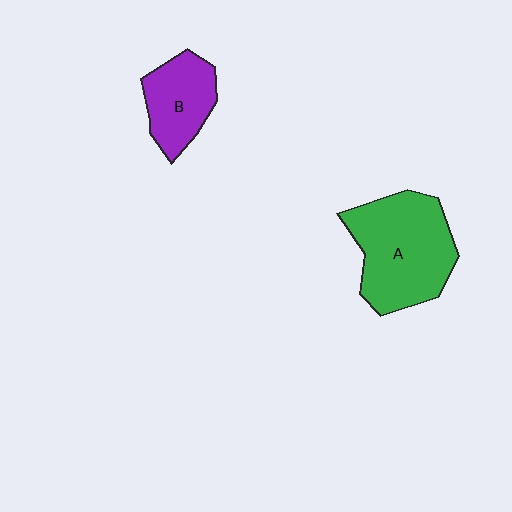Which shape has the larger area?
Shape A (green).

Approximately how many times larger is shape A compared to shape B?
Approximately 1.8 times.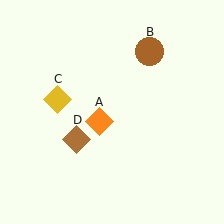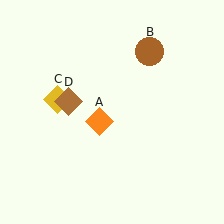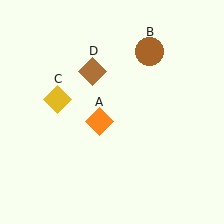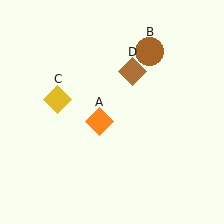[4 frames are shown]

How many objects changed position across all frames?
1 object changed position: brown diamond (object D).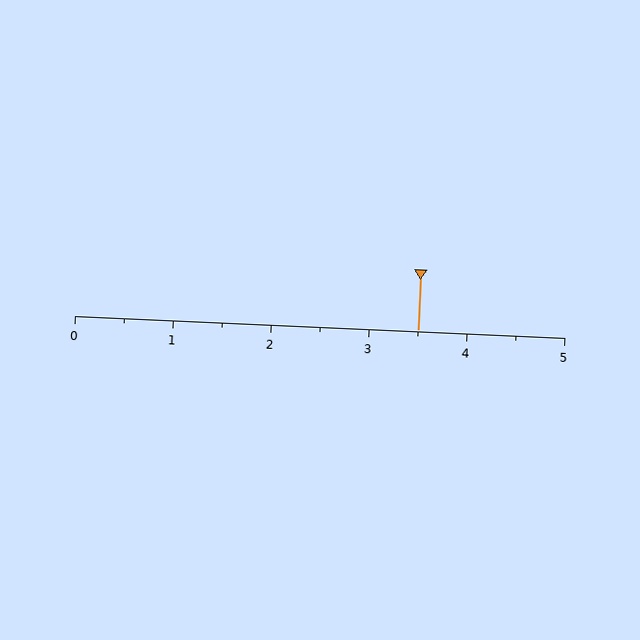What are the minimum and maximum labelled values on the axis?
The axis runs from 0 to 5.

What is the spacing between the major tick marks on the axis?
The major ticks are spaced 1 apart.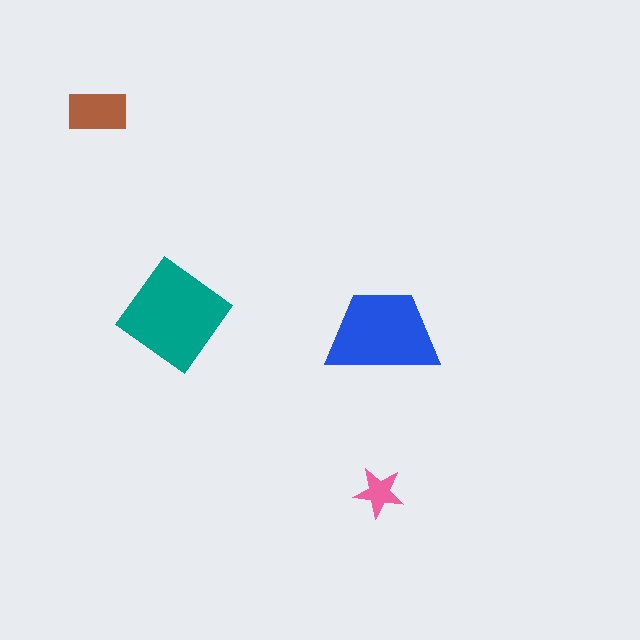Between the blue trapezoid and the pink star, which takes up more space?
The blue trapezoid.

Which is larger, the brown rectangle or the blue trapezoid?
The blue trapezoid.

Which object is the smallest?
The pink star.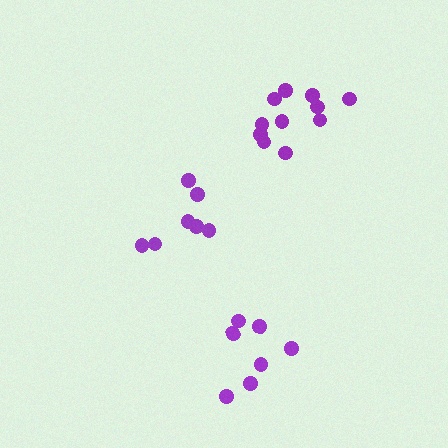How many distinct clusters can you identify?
There are 3 distinct clusters.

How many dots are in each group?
Group 1: 7 dots, Group 2: 11 dots, Group 3: 7 dots (25 total).